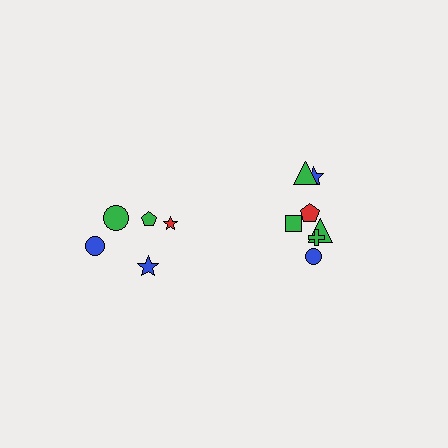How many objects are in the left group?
There are 5 objects.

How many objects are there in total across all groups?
There are 12 objects.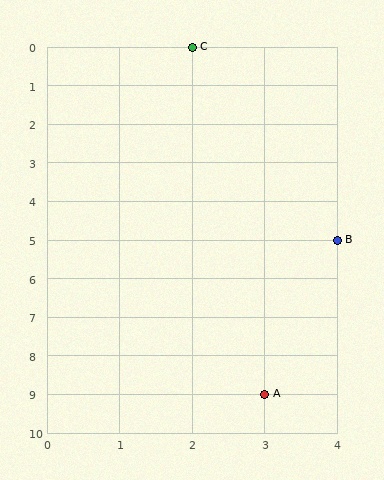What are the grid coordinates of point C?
Point C is at grid coordinates (2, 0).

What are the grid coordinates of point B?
Point B is at grid coordinates (4, 5).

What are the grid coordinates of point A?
Point A is at grid coordinates (3, 9).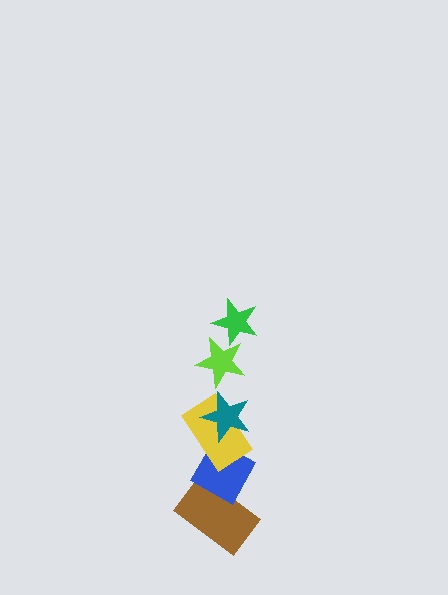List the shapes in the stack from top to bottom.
From top to bottom: the green star, the lime star, the teal star, the yellow rectangle, the blue diamond, the brown rectangle.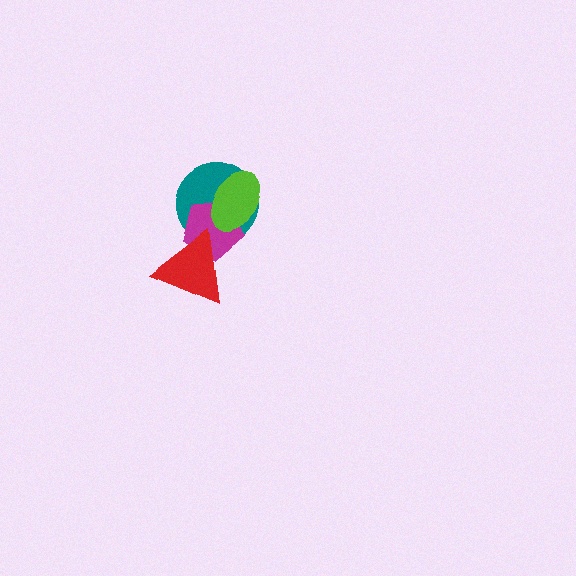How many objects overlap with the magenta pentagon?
3 objects overlap with the magenta pentagon.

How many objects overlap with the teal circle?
3 objects overlap with the teal circle.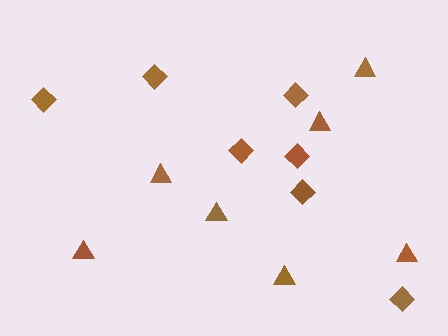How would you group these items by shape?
There are 2 groups: one group of triangles (7) and one group of diamonds (7).